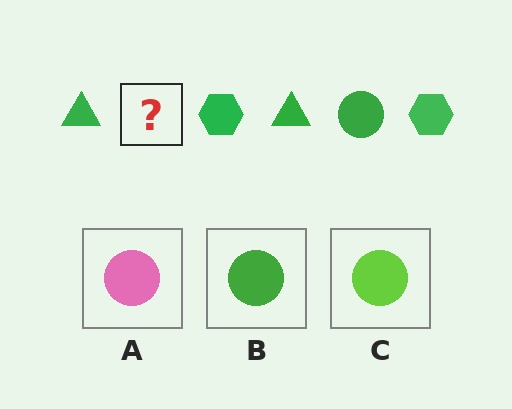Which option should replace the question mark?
Option B.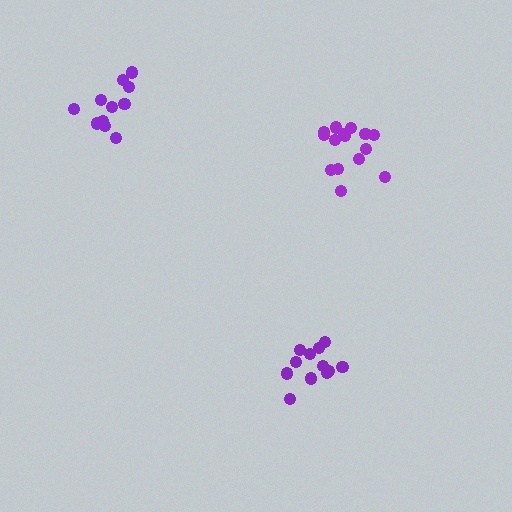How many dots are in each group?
Group 1: 15 dots, Group 2: 12 dots, Group 3: 13 dots (40 total).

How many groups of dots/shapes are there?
There are 3 groups.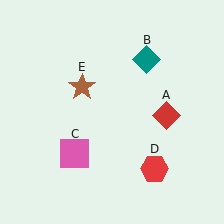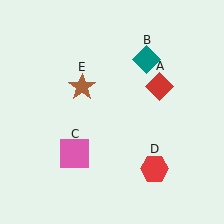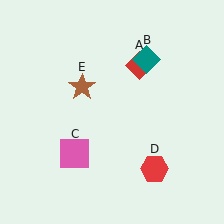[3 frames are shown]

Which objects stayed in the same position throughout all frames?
Teal diamond (object B) and pink square (object C) and red hexagon (object D) and brown star (object E) remained stationary.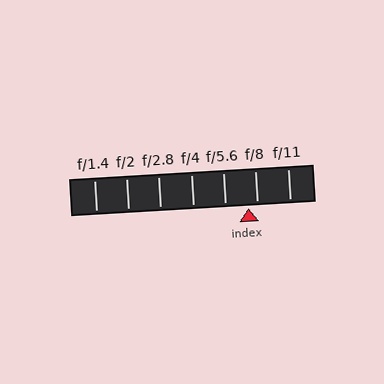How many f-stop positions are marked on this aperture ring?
There are 7 f-stop positions marked.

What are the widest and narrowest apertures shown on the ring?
The widest aperture shown is f/1.4 and the narrowest is f/11.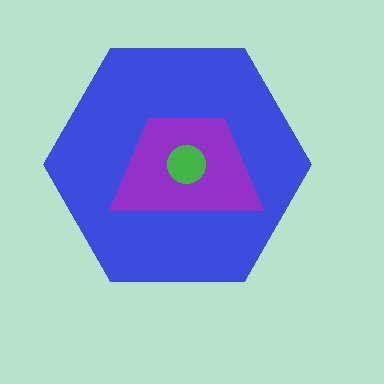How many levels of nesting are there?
3.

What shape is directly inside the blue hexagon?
The purple trapezoid.